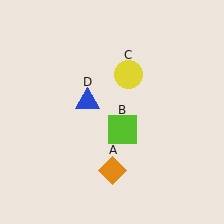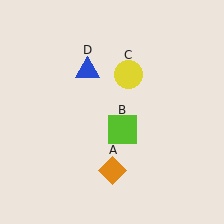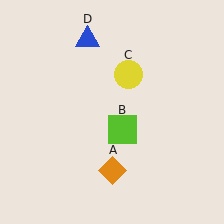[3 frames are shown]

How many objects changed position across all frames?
1 object changed position: blue triangle (object D).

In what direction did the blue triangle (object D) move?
The blue triangle (object D) moved up.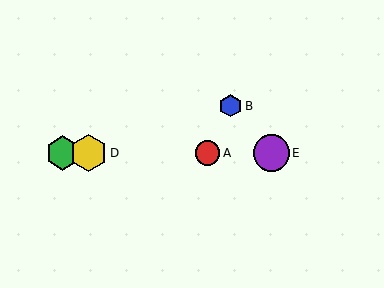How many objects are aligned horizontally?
4 objects (A, C, D, E) are aligned horizontally.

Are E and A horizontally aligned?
Yes, both are at y≈153.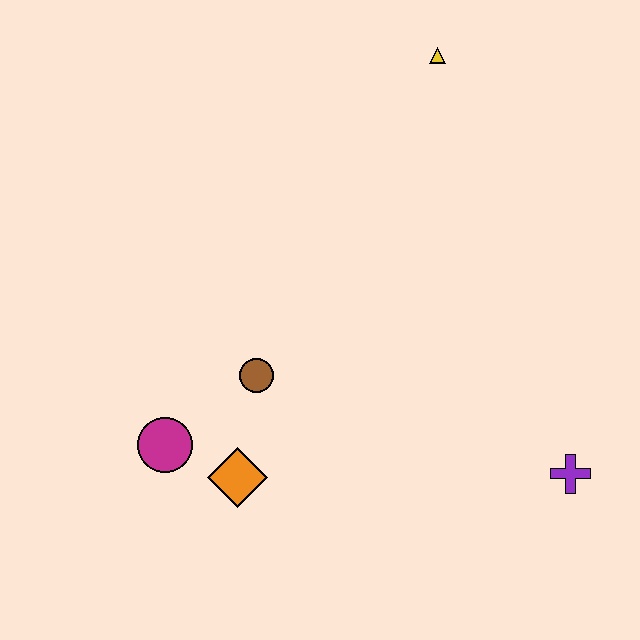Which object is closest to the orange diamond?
The magenta circle is closest to the orange diamond.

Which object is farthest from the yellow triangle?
The magenta circle is farthest from the yellow triangle.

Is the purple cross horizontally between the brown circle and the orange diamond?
No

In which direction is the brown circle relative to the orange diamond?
The brown circle is above the orange diamond.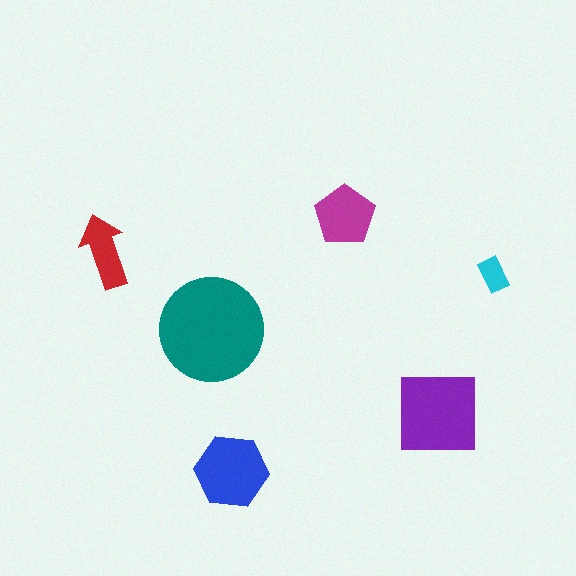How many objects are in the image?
There are 6 objects in the image.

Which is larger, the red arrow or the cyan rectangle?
The red arrow.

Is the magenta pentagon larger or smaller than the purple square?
Smaller.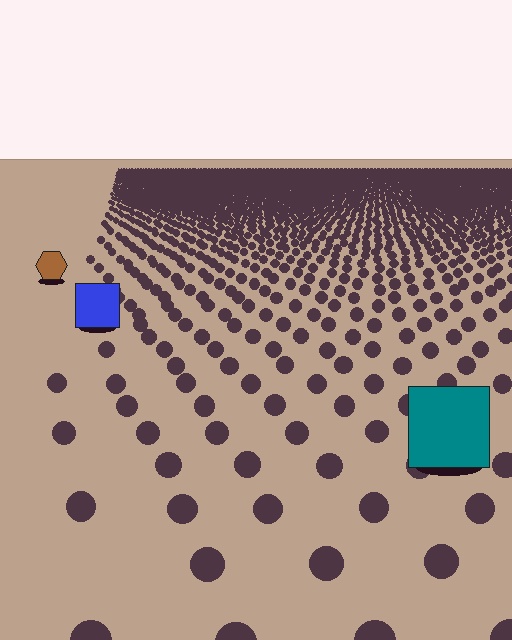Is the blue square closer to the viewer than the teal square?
No. The teal square is closer — you can tell from the texture gradient: the ground texture is coarser near it.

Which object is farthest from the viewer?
The brown hexagon is farthest from the viewer. It appears smaller and the ground texture around it is denser.